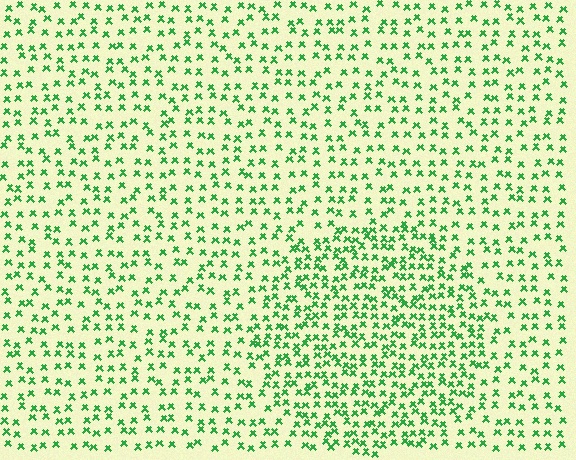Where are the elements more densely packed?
The elements are more densely packed inside the circle boundary.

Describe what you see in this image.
The image contains small green elements arranged at two different densities. A circle-shaped region is visible where the elements are more densely packed than the surrounding area.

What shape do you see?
I see a circle.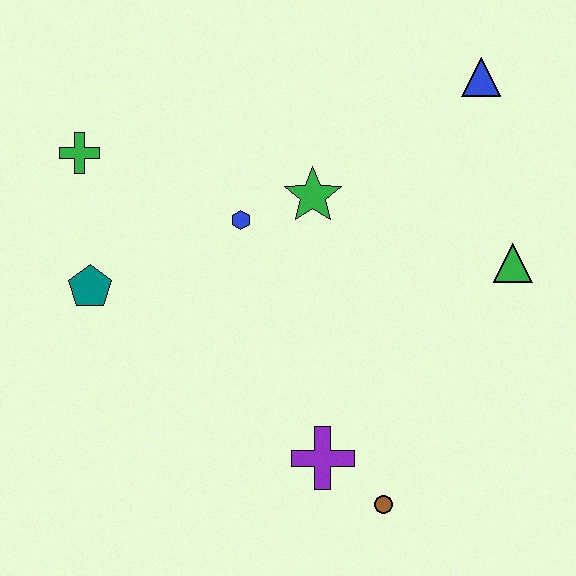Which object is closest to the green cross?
The teal pentagon is closest to the green cross.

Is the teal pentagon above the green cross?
No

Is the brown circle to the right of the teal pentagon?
Yes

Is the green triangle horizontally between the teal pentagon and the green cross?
No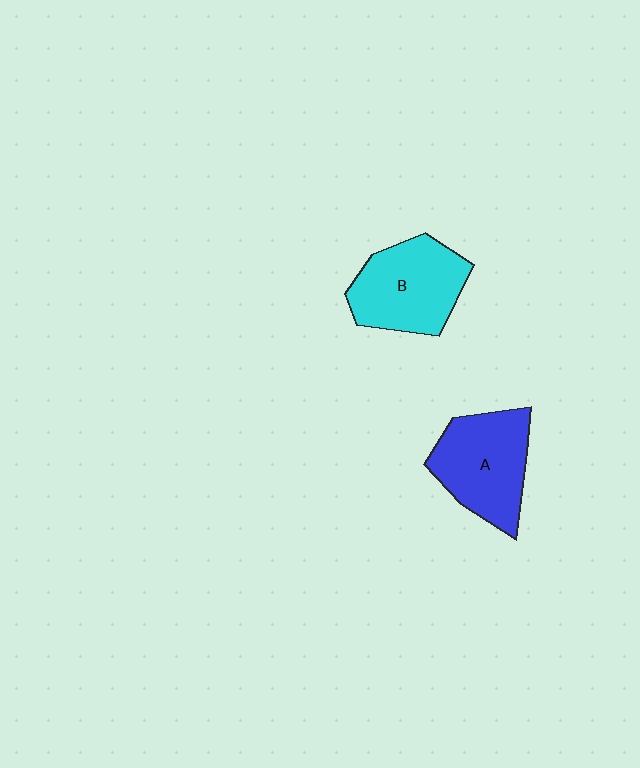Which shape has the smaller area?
Shape B (cyan).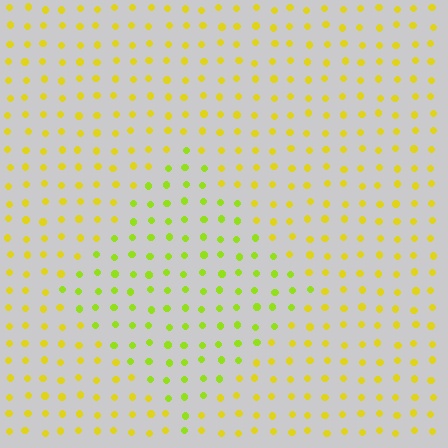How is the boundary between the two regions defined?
The boundary is defined purely by a slight shift in hue (about 27 degrees). Spacing, size, and orientation are identical on both sides.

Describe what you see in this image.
The image is filled with small yellow elements in a uniform arrangement. A diamond-shaped region is visible where the elements are tinted to a slightly different hue, forming a subtle color boundary.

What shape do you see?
I see a diamond.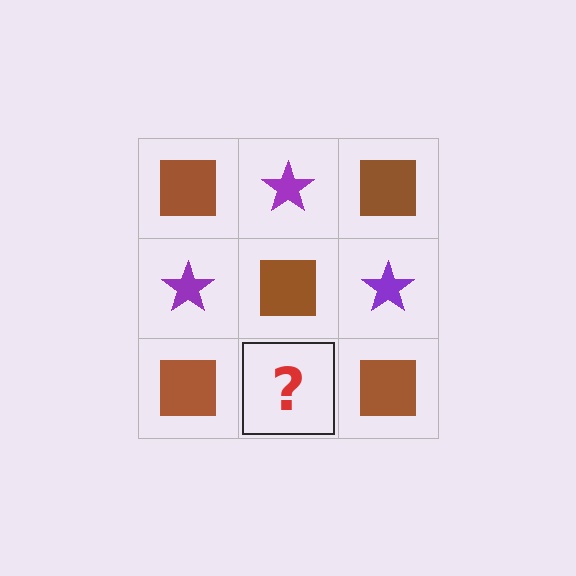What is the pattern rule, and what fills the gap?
The rule is that it alternates brown square and purple star in a checkerboard pattern. The gap should be filled with a purple star.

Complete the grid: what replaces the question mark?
The question mark should be replaced with a purple star.